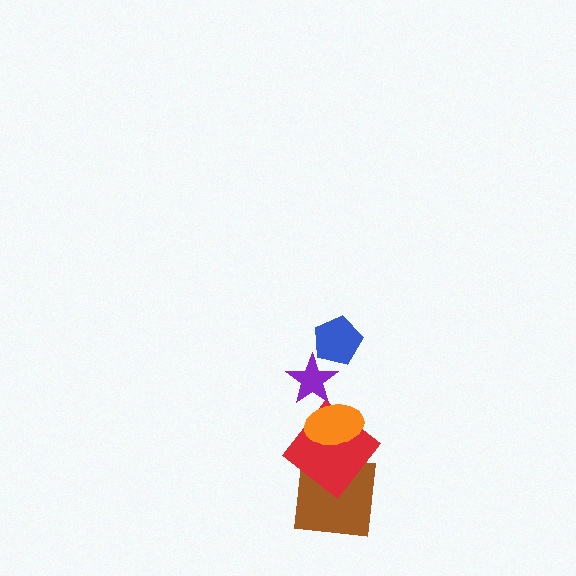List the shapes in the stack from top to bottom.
From top to bottom: the blue pentagon, the purple star, the orange ellipse, the red diamond, the brown square.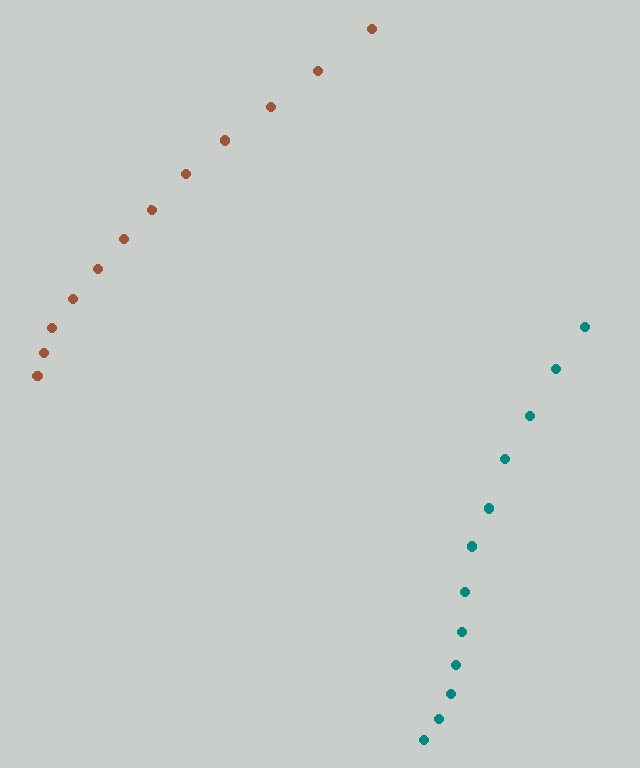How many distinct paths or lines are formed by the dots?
There are 2 distinct paths.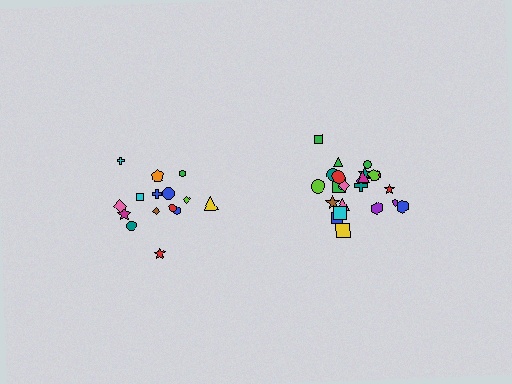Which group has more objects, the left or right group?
The right group.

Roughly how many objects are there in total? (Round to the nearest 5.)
Roughly 40 objects in total.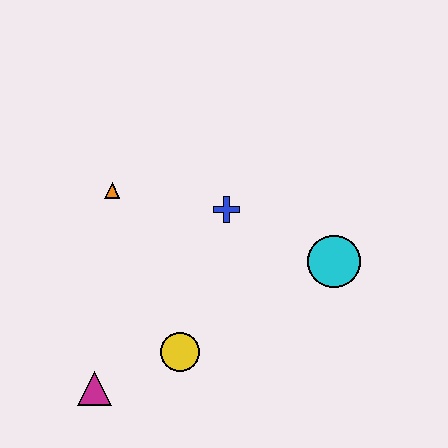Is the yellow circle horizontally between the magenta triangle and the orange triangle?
No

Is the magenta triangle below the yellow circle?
Yes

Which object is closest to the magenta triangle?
The yellow circle is closest to the magenta triangle.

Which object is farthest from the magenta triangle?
The cyan circle is farthest from the magenta triangle.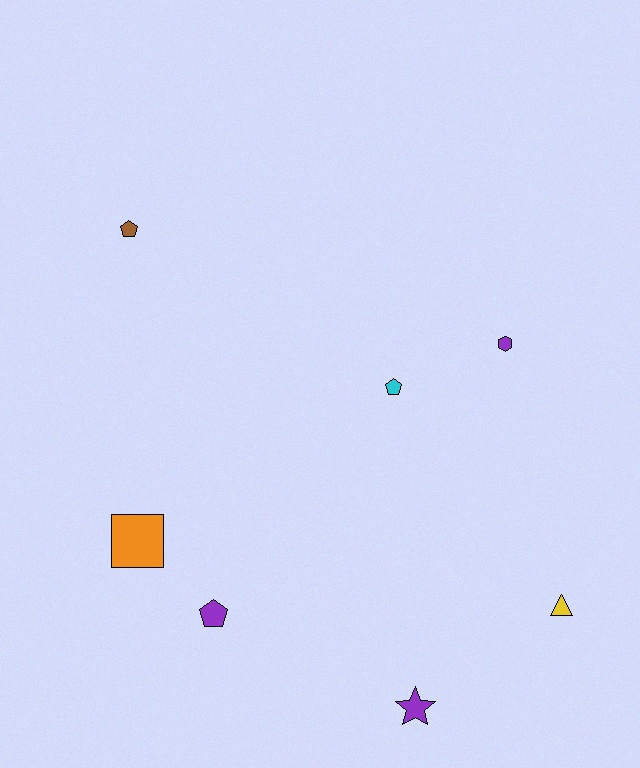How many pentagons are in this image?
There are 3 pentagons.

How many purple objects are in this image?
There are 3 purple objects.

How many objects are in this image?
There are 7 objects.